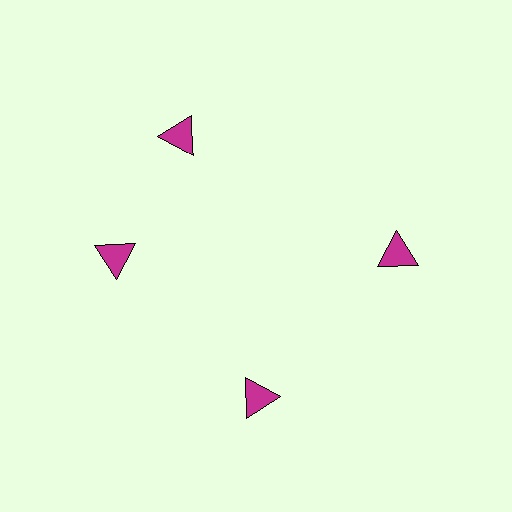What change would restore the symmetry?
The symmetry would be restored by rotating it back into even spacing with its neighbors so that all 4 triangles sit at equal angles and equal distance from the center.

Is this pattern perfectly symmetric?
No. The 4 magenta triangles are arranged in a ring, but one element near the 12 o'clock position is rotated out of alignment along the ring, breaking the 4-fold rotational symmetry.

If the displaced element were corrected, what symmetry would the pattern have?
It would have 4-fold rotational symmetry — the pattern would map onto itself every 90 degrees.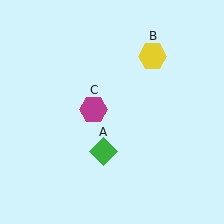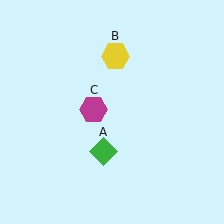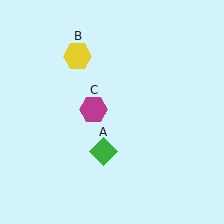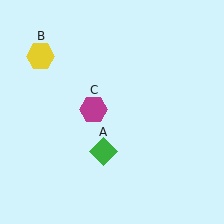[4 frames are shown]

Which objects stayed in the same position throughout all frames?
Green diamond (object A) and magenta hexagon (object C) remained stationary.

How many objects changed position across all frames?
1 object changed position: yellow hexagon (object B).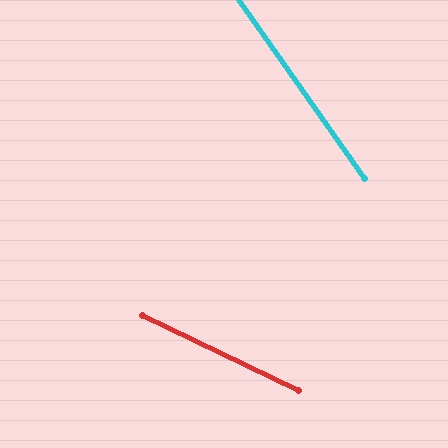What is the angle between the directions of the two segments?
Approximately 29 degrees.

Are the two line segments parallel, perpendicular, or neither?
Neither parallel nor perpendicular — they differ by about 29°.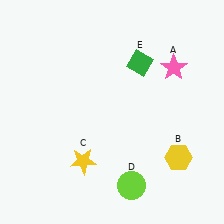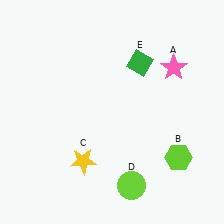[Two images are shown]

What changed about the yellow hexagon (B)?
In Image 1, B is yellow. In Image 2, it changed to lime.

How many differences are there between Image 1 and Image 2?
There is 1 difference between the two images.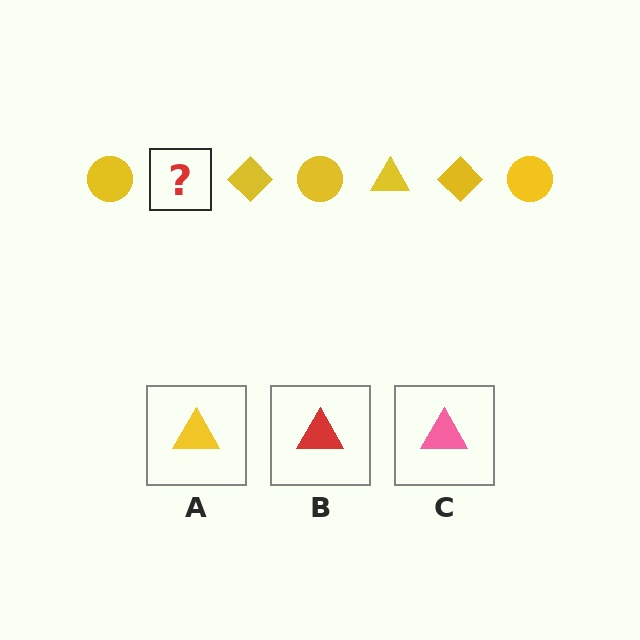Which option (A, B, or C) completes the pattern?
A.